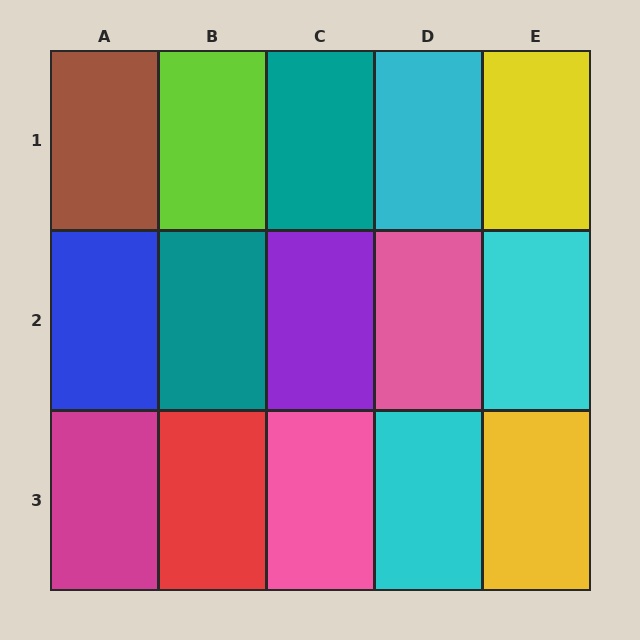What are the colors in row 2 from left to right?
Blue, teal, purple, pink, cyan.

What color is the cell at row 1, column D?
Cyan.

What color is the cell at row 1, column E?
Yellow.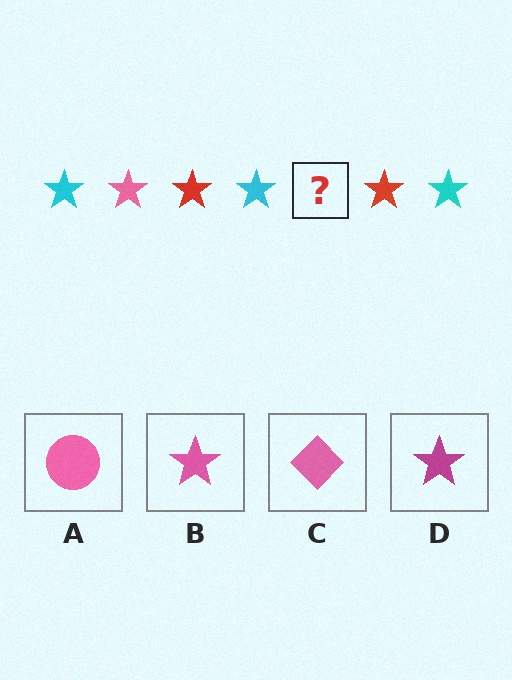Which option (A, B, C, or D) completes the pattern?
B.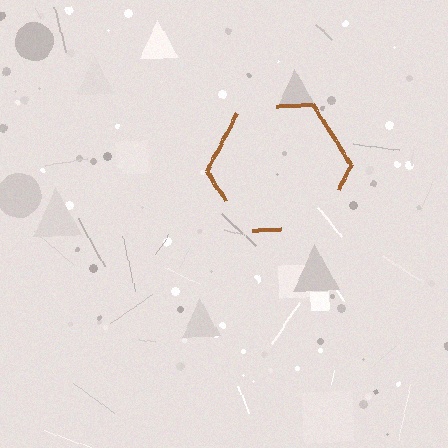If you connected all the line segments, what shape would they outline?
They would outline a hexagon.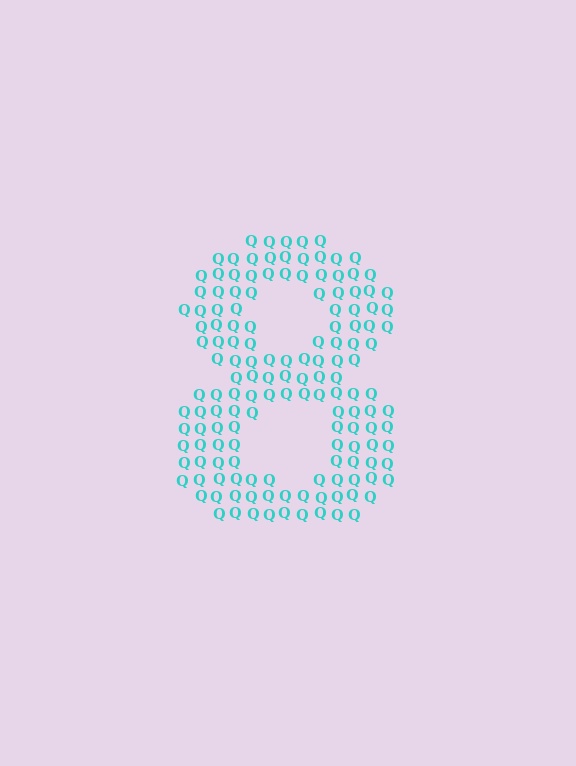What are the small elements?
The small elements are letter Q's.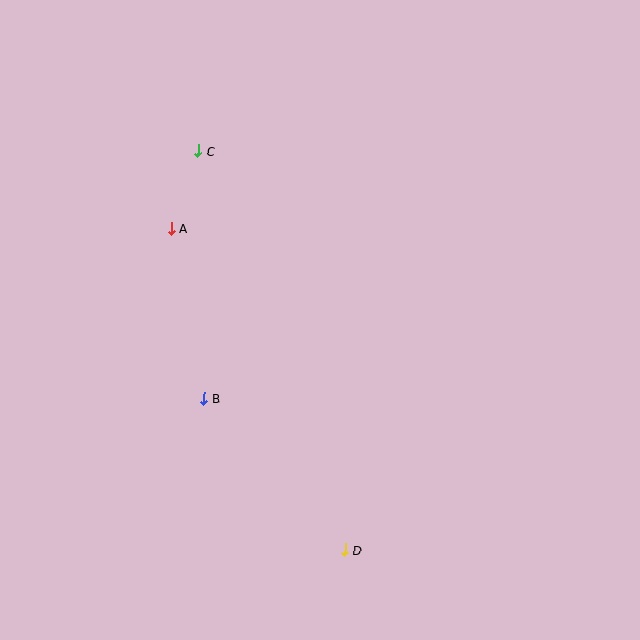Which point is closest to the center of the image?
Point B at (204, 399) is closest to the center.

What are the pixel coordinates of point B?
Point B is at (204, 399).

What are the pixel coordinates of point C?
Point C is at (198, 151).